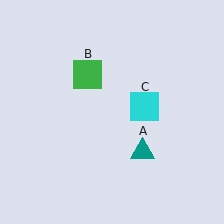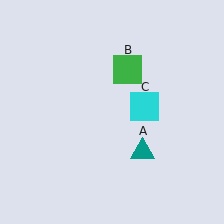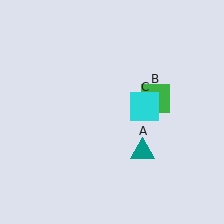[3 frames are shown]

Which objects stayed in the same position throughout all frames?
Teal triangle (object A) and cyan square (object C) remained stationary.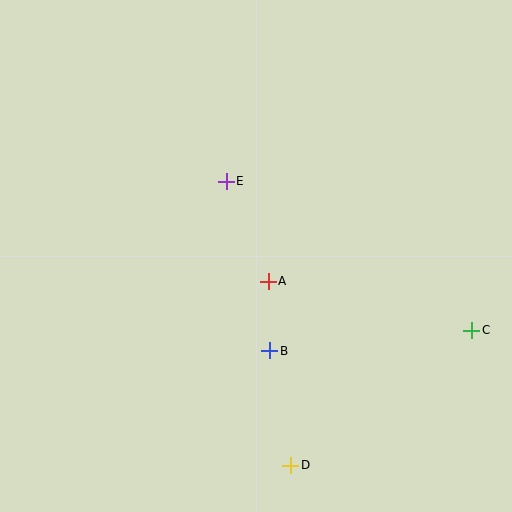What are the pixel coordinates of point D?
Point D is at (291, 465).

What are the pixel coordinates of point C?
Point C is at (472, 330).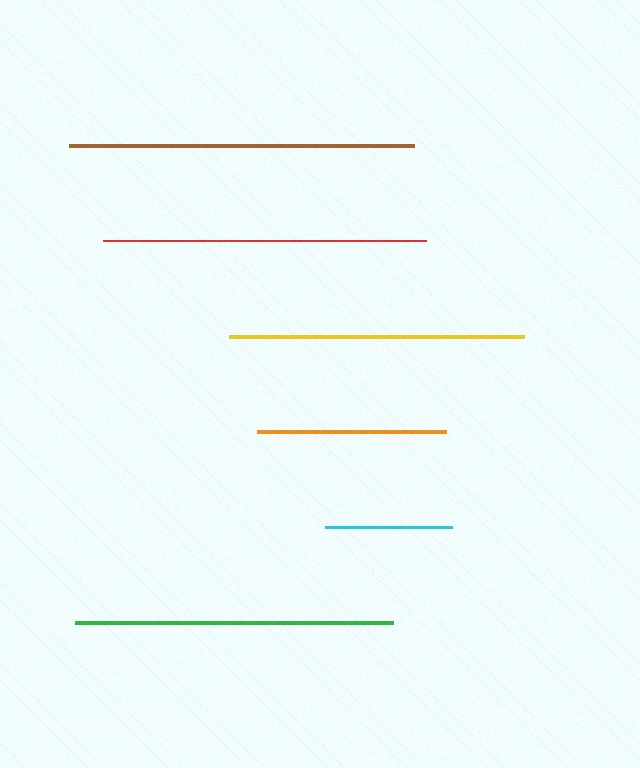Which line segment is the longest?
The brown line is the longest at approximately 345 pixels.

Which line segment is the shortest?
The cyan line is the shortest at approximately 127 pixels.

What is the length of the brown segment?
The brown segment is approximately 345 pixels long.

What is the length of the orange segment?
The orange segment is approximately 189 pixels long.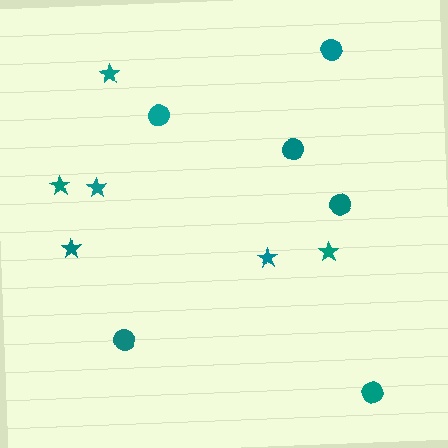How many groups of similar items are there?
There are 2 groups: one group of circles (6) and one group of stars (6).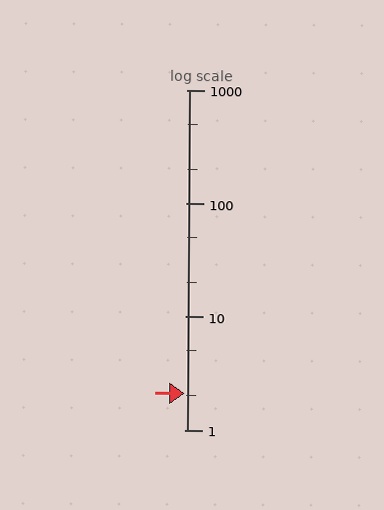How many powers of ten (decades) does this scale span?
The scale spans 3 decades, from 1 to 1000.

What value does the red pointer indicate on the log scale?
The pointer indicates approximately 2.1.